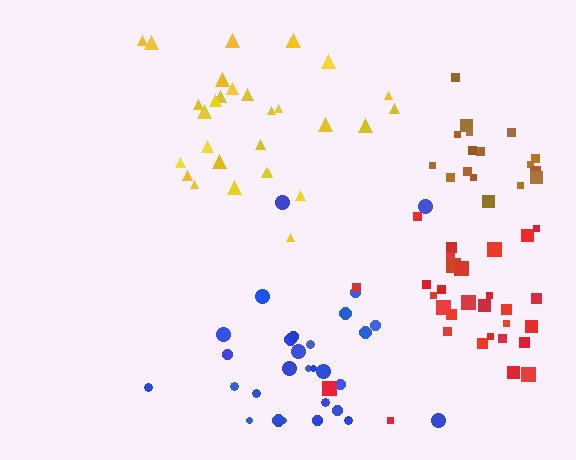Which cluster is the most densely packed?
Brown.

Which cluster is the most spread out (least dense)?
Blue.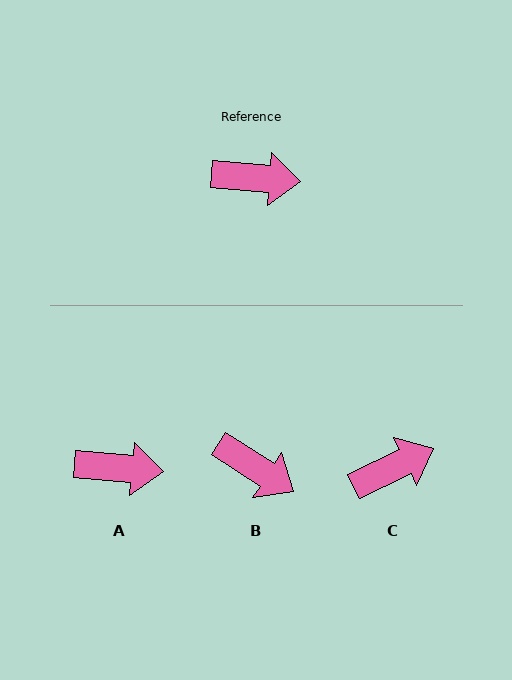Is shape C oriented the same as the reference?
No, it is off by about 30 degrees.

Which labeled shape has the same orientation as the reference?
A.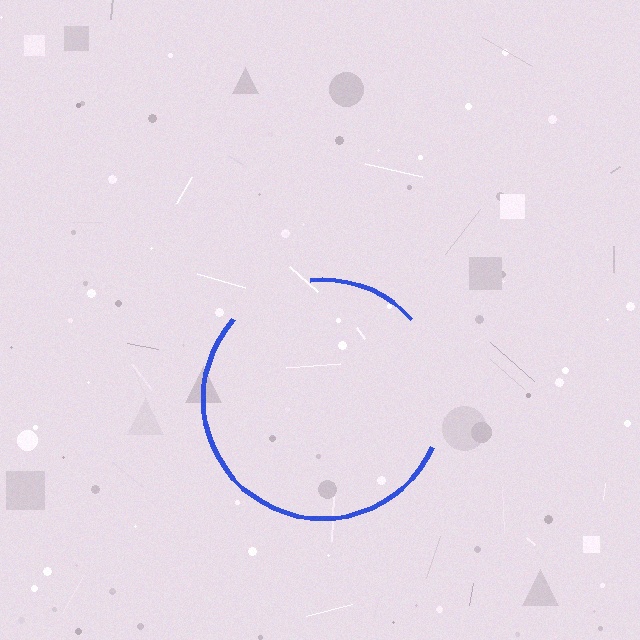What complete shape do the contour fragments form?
The contour fragments form a circle.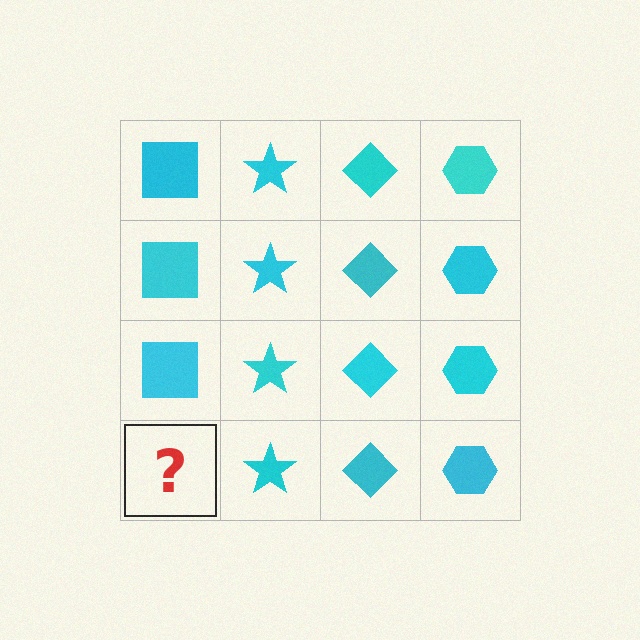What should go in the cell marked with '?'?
The missing cell should contain a cyan square.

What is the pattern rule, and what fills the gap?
The rule is that each column has a consistent shape. The gap should be filled with a cyan square.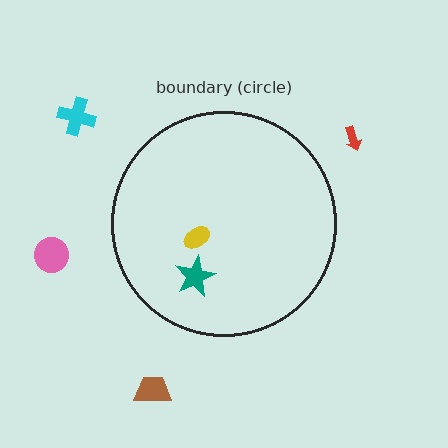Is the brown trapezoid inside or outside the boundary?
Outside.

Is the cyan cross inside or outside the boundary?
Outside.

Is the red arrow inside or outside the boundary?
Outside.